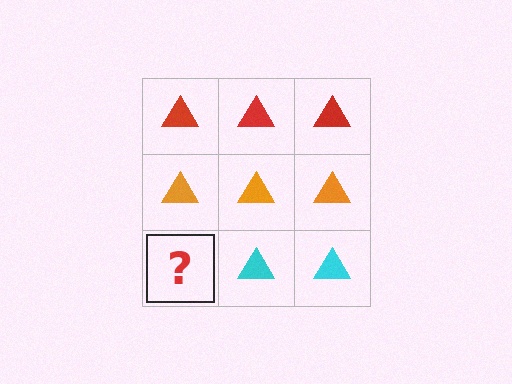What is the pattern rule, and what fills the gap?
The rule is that each row has a consistent color. The gap should be filled with a cyan triangle.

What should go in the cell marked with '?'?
The missing cell should contain a cyan triangle.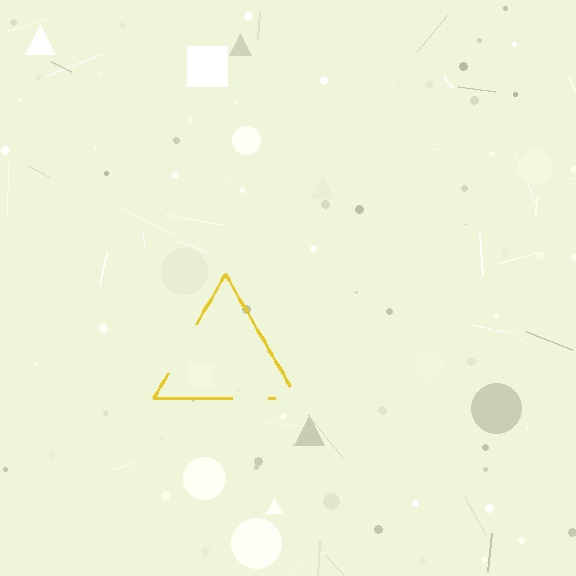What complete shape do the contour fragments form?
The contour fragments form a triangle.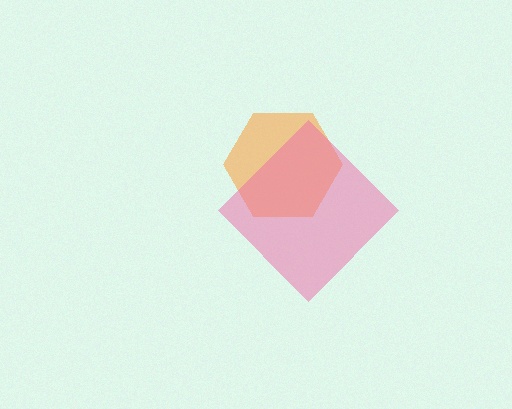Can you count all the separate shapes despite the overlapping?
Yes, there are 2 separate shapes.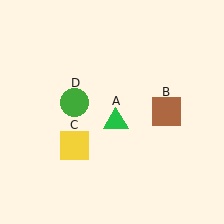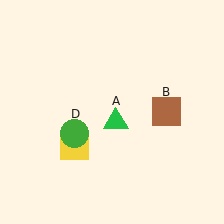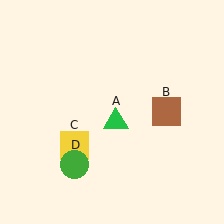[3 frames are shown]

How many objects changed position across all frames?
1 object changed position: green circle (object D).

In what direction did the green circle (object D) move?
The green circle (object D) moved down.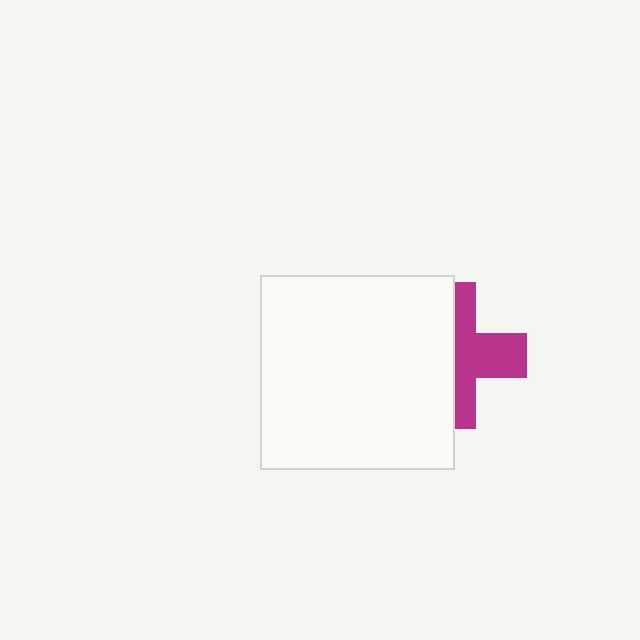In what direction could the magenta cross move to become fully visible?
The magenta cross could move right. That would shift it out from behind the white square entirely.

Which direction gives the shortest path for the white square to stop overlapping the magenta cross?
Moving left gives the shortest separation.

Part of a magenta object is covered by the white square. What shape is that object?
It is a cross.